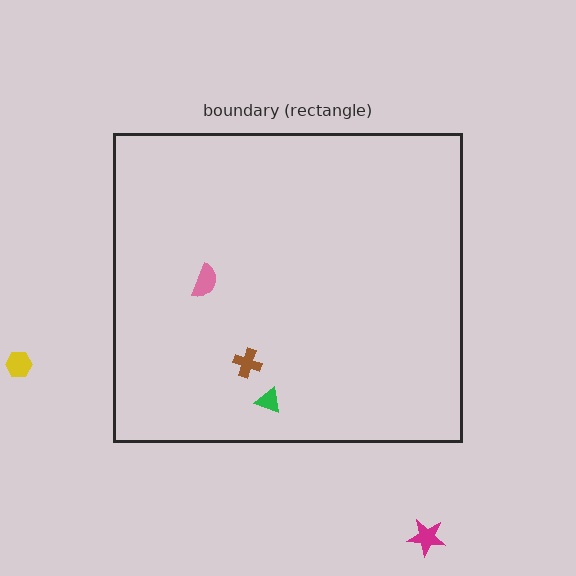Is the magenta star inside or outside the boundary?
Outside.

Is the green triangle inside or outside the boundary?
Inside.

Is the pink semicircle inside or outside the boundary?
Inside.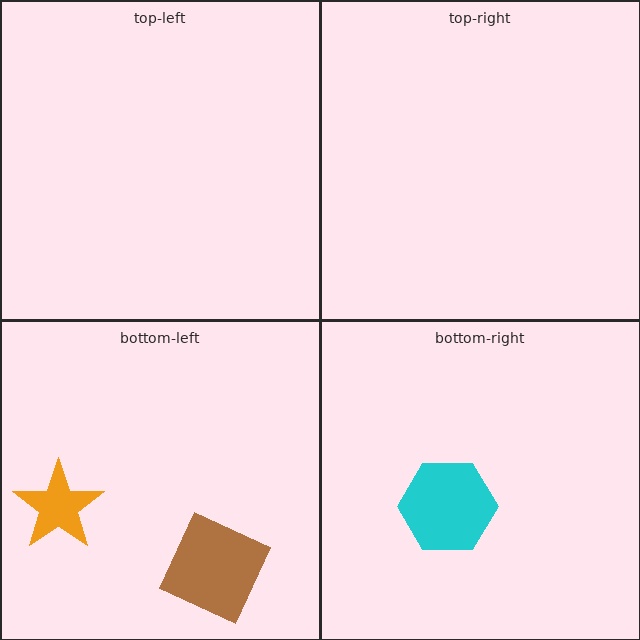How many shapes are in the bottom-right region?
1.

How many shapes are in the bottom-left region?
2.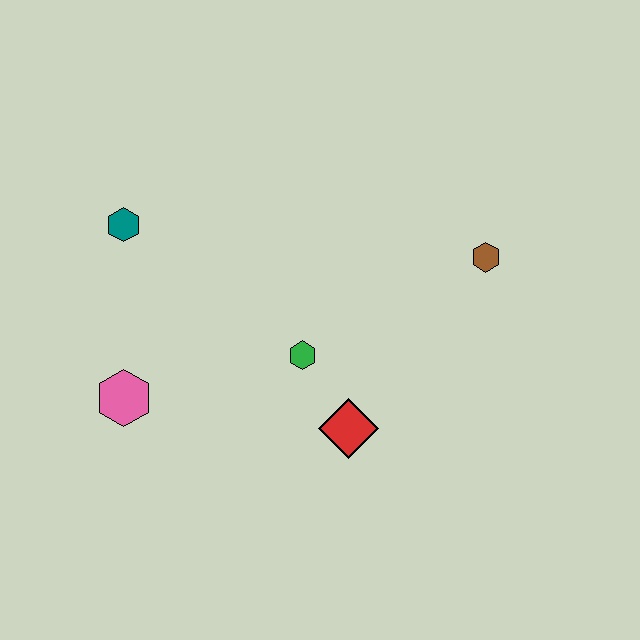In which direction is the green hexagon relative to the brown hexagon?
The green hexagon is to the left of the brown hexagon.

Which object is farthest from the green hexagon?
The teal hexagon is farthest from the green hexagon.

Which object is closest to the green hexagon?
The red diamond is closest to the green hexagon.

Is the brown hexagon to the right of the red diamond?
Yes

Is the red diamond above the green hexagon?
No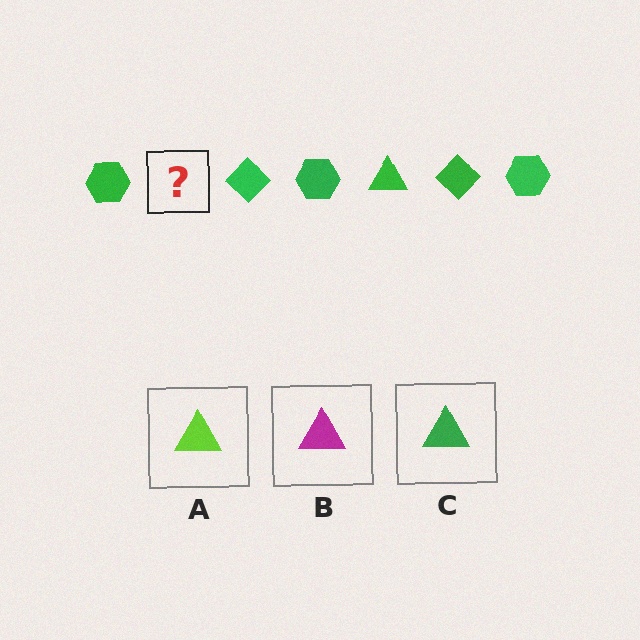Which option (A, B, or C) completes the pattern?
C.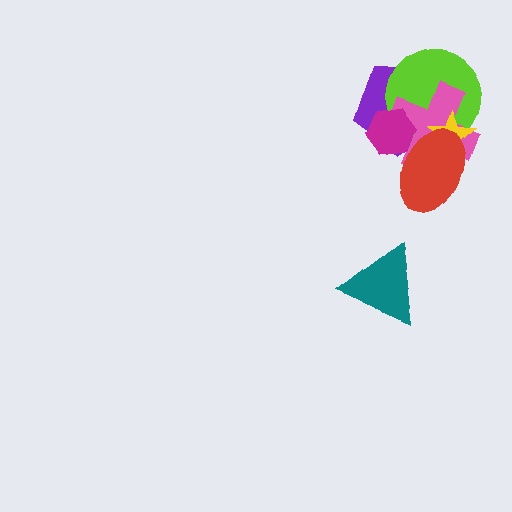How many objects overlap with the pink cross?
5 objects overlap with the pink cross.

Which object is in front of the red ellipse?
The magenta hexagon is in front of the red ellipse.